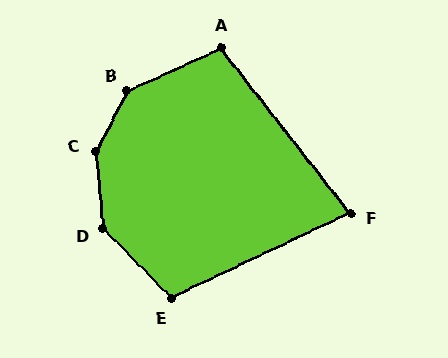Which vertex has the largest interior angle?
C, at approximately 148 degrees.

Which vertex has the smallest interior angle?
F, at approximately 77 degrees.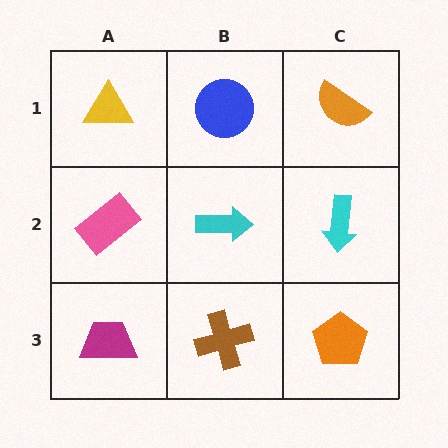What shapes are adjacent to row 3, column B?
A cyan arrow (row 2, column B), a magenta trapezoid (row 3, column A), an orange pentagon (row 3, column C).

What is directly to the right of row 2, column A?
A cyan arrow.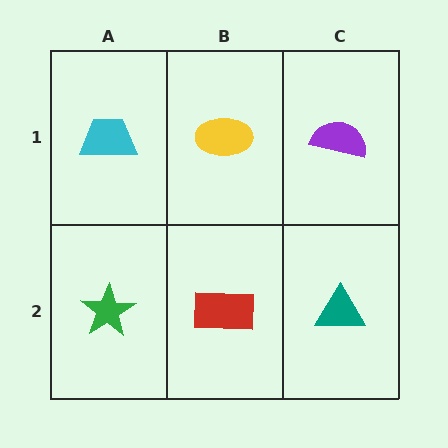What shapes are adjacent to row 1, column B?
A red rectangle (row 2, column B), a cyan trapezoid (row 1, column A), a purple semicircle (row 1, column C).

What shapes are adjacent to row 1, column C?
A teal triangle (row 2, column C), a yellow ellipse (row 1, column B).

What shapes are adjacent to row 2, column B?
A yellow ellipse (row 1, column B), a green star (row 2, column A), a teal triangle (row 2, column C).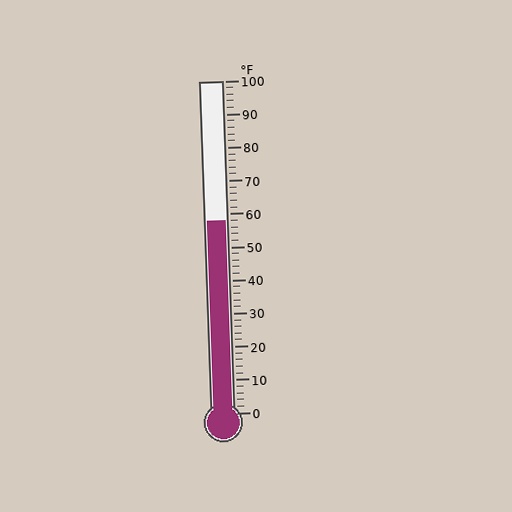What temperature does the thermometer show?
The thermometer shows approximately 58°F.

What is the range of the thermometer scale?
The thermometer scale ranges from 0°F to 100°F.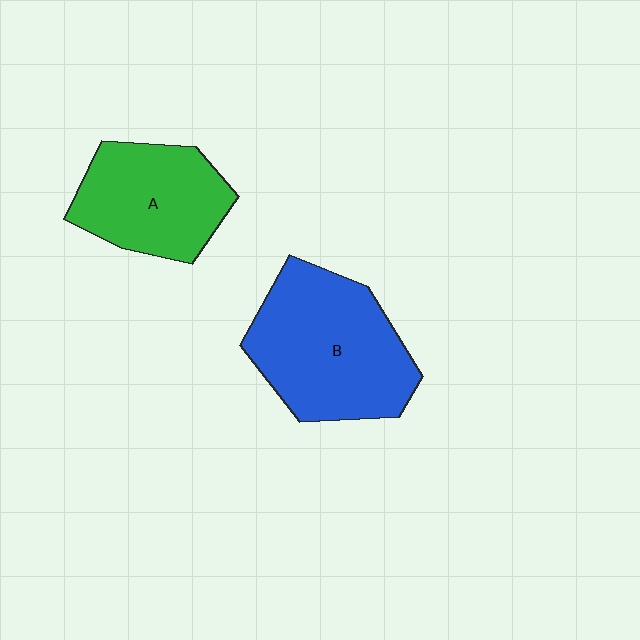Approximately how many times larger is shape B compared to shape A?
Approximately 1.3 times.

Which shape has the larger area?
Shape B (blue).